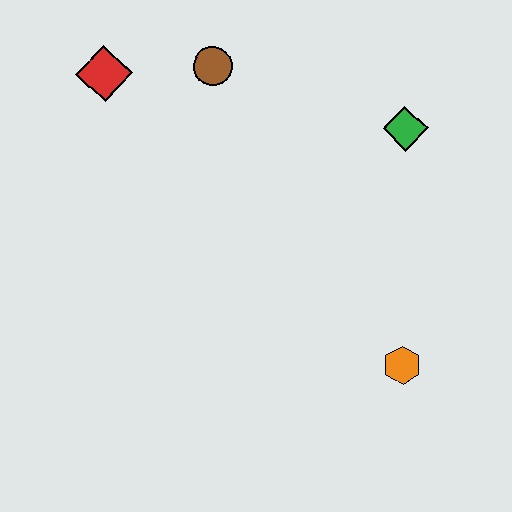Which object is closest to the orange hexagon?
The green diamond is closest to the orange hexagon.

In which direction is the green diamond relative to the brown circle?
The green diamond is to the right of the brown circle.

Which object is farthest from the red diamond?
The orange hexagon is farthest from the red diamond.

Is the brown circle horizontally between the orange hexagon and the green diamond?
No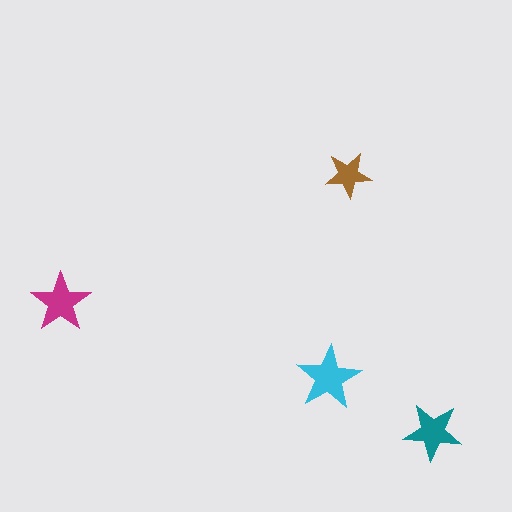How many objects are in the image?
There are 4 objects in the image.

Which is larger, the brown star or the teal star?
The teal one.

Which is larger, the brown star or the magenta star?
The magenta one.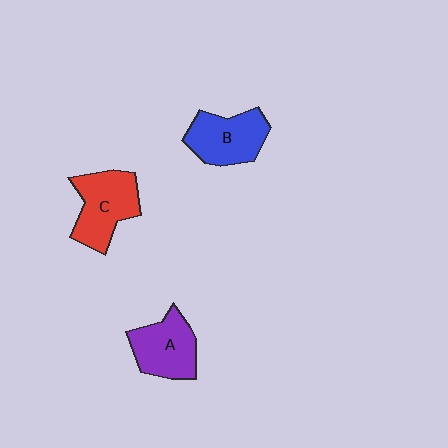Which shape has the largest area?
Shape C (red).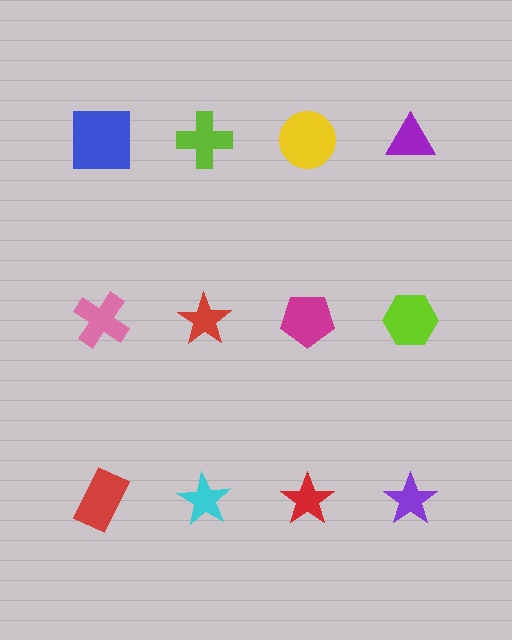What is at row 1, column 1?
A blue square.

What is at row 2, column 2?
A red star.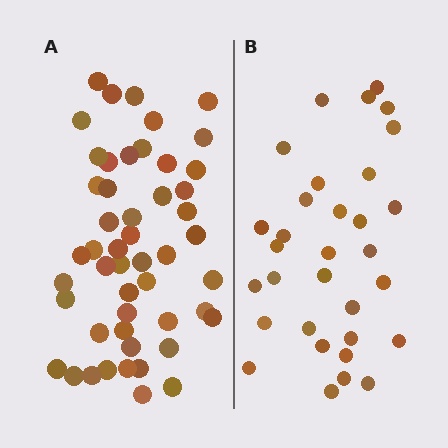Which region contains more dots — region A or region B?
Region A (the left region) has more dots.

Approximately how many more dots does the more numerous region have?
Region A has approximately 20 more dots than region B.